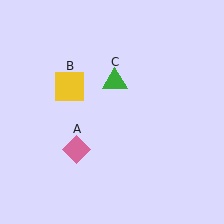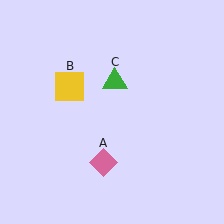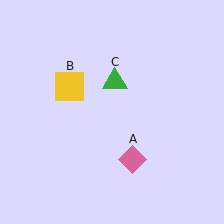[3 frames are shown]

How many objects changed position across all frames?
1 object changed position: pink diamond (object A).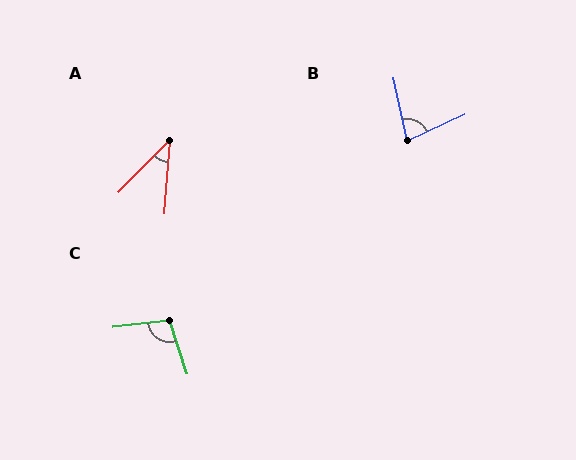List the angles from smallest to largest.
A (40°), B (77°), C (101°).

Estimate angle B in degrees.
Approximately 77 degrees.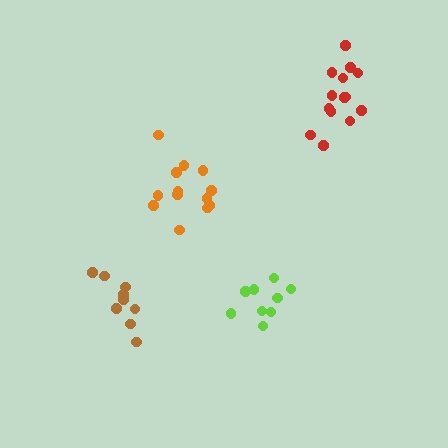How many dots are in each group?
Group 1: 14 dots, Group 2: 13 dots, Group 3: 9 dots, Group 4: 10 dots (46 total).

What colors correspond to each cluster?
The clusters are colored: red, orange, lime, brown.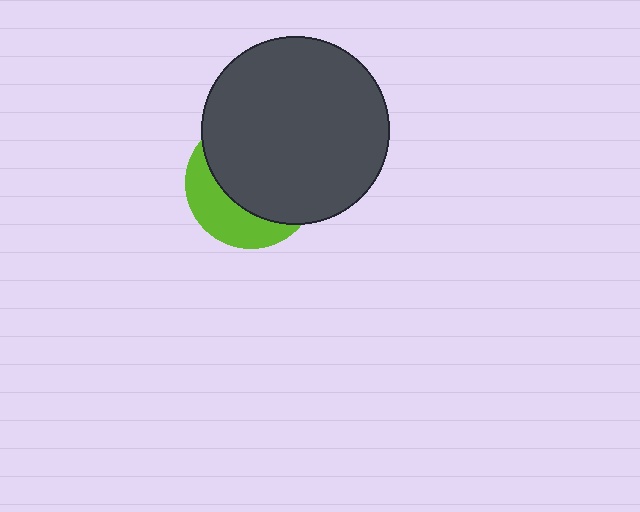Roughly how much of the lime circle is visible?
A small part of it is visible (roughly 33%).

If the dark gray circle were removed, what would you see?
You would see the complete lime circle.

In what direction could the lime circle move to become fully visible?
The lime circle could move toward the lower-left. That would shift it out from behind the dark gray circle entirely.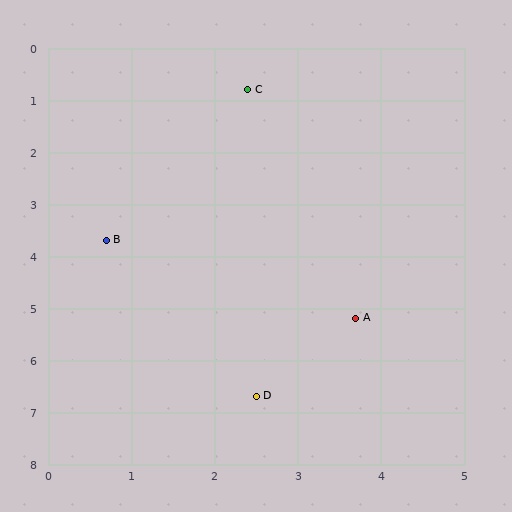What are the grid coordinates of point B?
Point B is at approximately (0.7, 3.7).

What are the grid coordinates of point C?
Point C is at approximately (2.4, 0.8).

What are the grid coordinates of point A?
Point A is at approximately (3.7, 5.2).